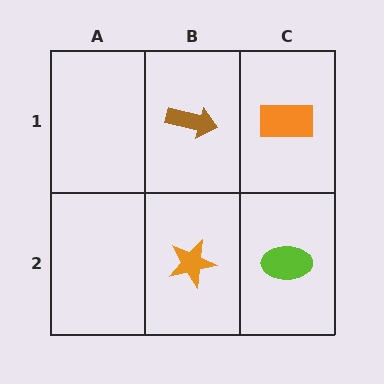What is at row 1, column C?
An orange rectangle.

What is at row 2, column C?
A lime ellipse.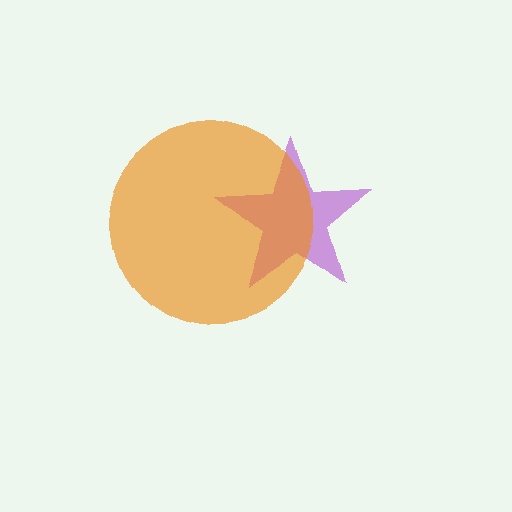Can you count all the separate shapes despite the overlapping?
Yes, there are 2 separate shapes.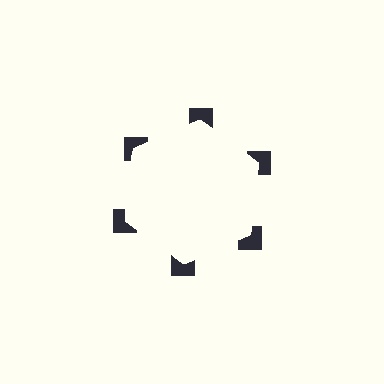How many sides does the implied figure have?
6 sides.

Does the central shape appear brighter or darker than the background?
It typically appears slightly brighter than the background, even though no actual brightness change is drawn.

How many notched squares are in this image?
There are 6 — one at each vertex of the illusory hexagon.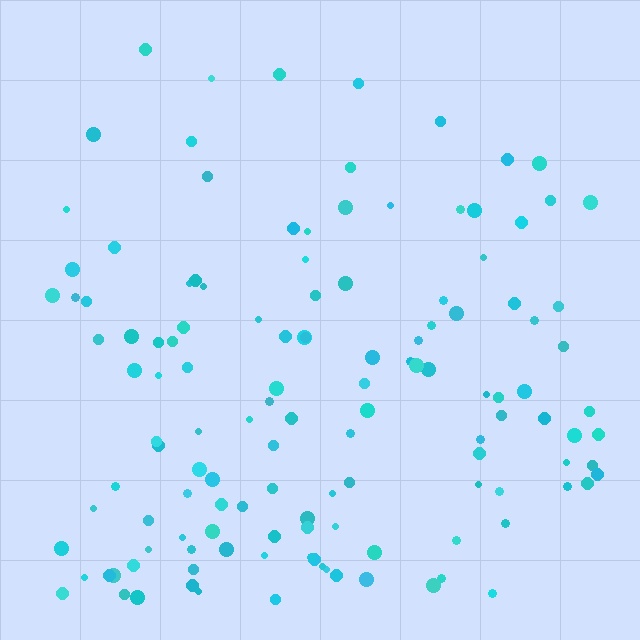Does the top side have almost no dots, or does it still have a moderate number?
Still a moderate number, just noticeably fewer than the bottom.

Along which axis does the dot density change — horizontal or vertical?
Vertical.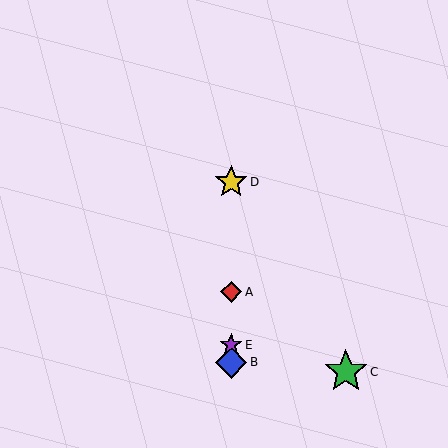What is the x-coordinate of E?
Object E is at x≈231.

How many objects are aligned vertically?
4 objects (A, B, D, E) are aligned vertically.